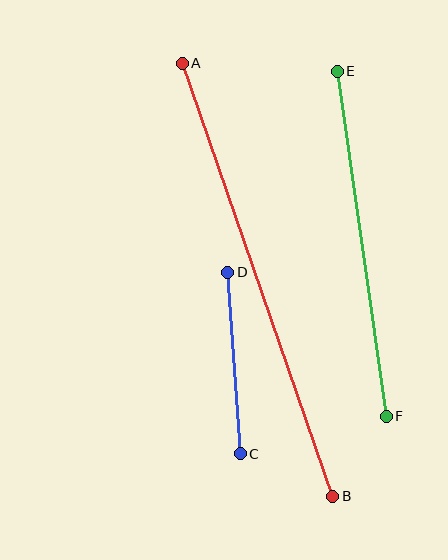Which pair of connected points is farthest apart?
Points A and B are farthest apart.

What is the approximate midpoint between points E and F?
The midpoint is at approximately (362, 244) pixels.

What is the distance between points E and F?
The distance is approximately 348 pixels.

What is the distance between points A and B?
The distance is approximately 459 pixels.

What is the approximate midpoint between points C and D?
The midpoint is at approximately (234, 363) pixels.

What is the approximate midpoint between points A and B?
The midpoint is at approximately (257, 280) pixels.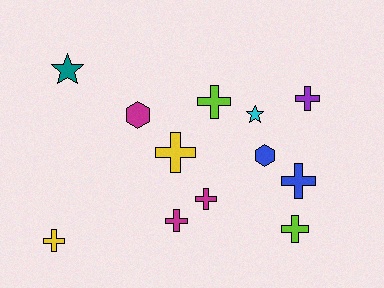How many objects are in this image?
There are 12 objects.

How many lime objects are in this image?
There are 2 lime objects.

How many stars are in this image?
There are 2 stars.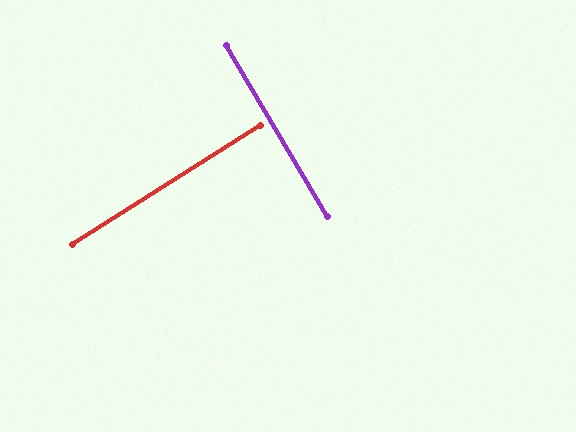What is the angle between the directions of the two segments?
Approximately 88 degrees.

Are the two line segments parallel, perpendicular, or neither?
Perpendicular — they meet at approximately 88°.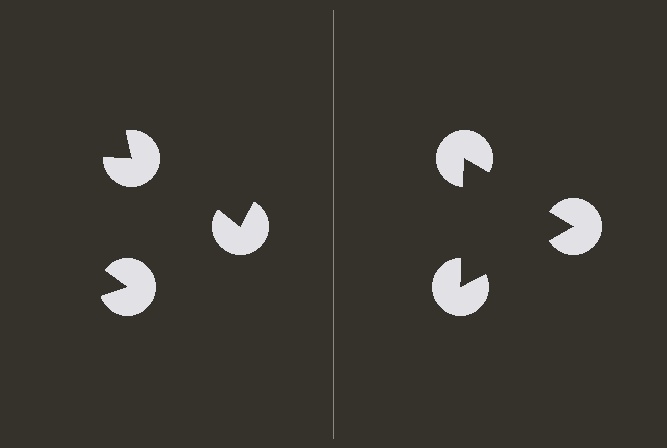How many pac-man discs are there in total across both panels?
6 — 3 on each side.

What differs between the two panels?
The pac-man discs are positioned identically on both sides; only the wedge orientations differ. On the right they align to a triangle; on the left they are misaligned.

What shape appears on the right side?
An illusory triangle.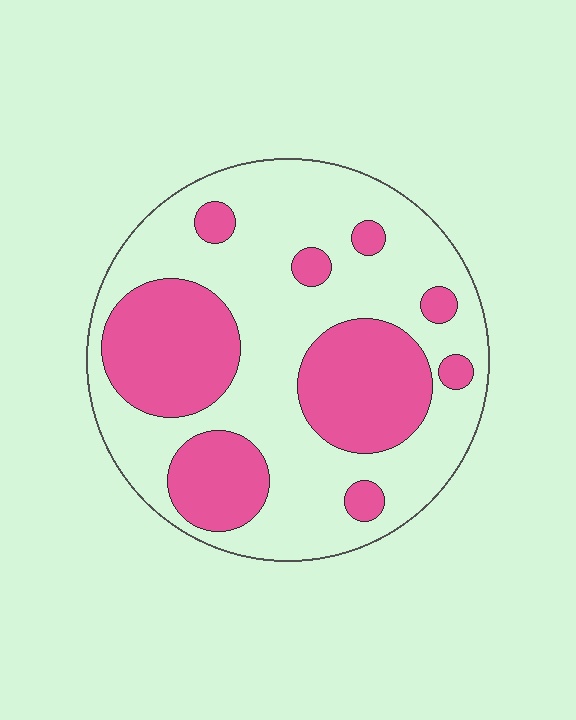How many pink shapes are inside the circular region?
9.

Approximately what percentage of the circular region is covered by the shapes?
Approximately 35%.